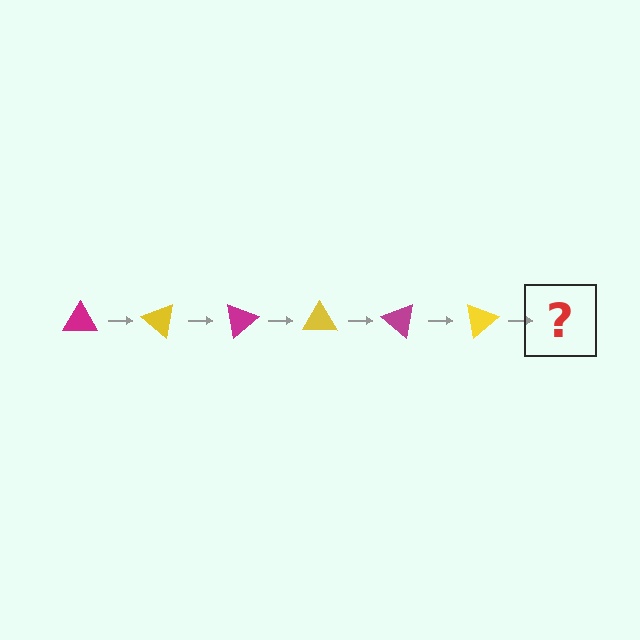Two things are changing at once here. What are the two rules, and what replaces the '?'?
The two rules are that it rotates 40 degrees each step and the color cycles through magenta and yellow. The '?' should be a magenta triangle, rotated 240 degrees from the start.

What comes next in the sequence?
The next element should be a magenta triangle, rotated 240 degrees from the start.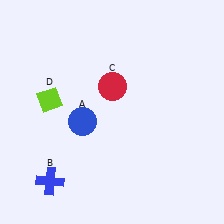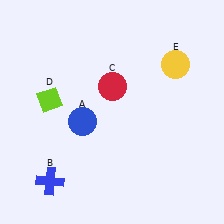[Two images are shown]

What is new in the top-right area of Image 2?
A yellow circle (E) was added in the top-right area of Image 2.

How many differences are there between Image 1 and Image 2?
There is 1 difference between the two images.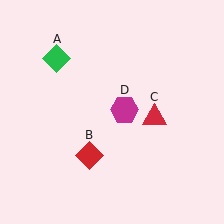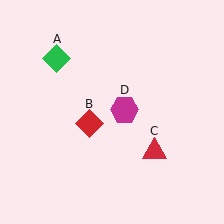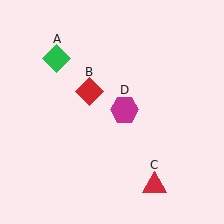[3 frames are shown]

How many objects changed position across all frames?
2 objects changed position: red diamond (object B), red triangle (object C).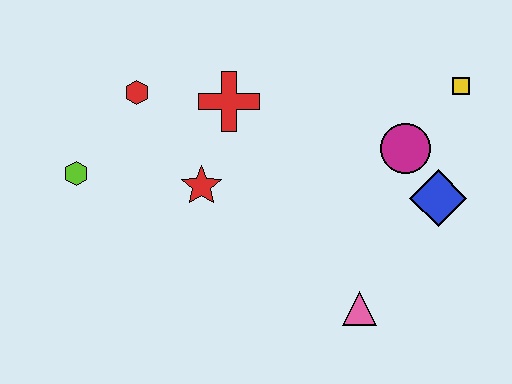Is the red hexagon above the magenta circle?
Yes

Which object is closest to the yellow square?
The magenta circle is closest to the yellow square.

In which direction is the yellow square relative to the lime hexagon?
The yellow square is to the right of the lime hexagon.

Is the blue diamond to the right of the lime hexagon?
Yes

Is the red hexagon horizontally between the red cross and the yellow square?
No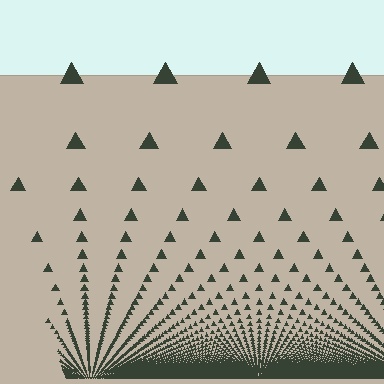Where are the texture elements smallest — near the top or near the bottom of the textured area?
Near the bottom.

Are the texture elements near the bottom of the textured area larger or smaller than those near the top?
Smaller. The gradient is inverted — elements near the bottom are smaller and denser.